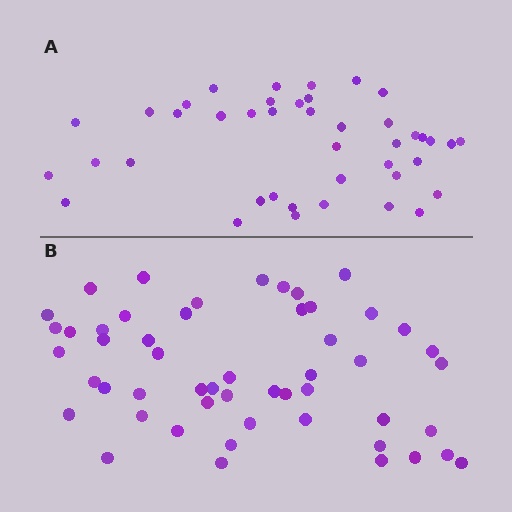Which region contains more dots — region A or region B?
Region B (the bottom region) has more dots.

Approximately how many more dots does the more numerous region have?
Region B has roughly 10 or so more dots than region A.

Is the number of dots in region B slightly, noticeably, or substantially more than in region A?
Region B has only slightly more — the two regions are fairly close. The ratio is roughly 1.2 to 1.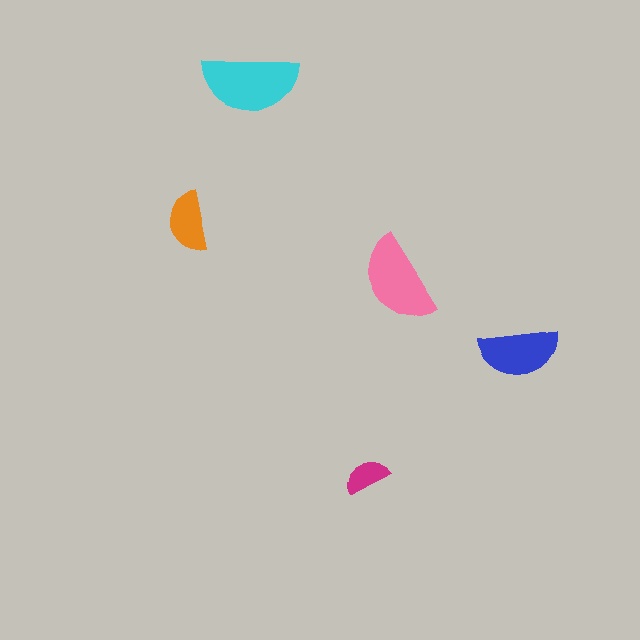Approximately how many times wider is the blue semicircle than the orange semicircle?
About 1.5 times wider.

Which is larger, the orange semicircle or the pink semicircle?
The pink one.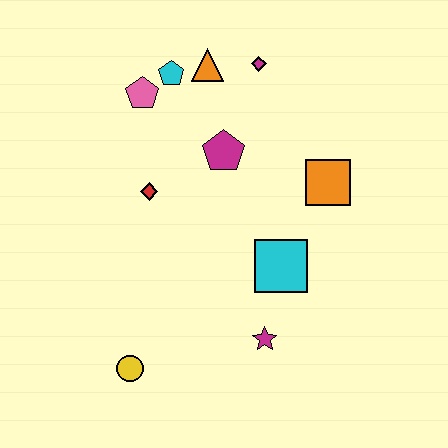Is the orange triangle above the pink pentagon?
Yes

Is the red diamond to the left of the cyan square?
Yes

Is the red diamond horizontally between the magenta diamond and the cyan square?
No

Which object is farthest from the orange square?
The yellow circle is farthest from the orange square.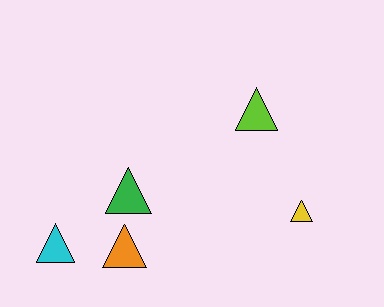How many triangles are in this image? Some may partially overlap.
There are 5 triangles.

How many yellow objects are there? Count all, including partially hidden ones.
There is 1 yellow object.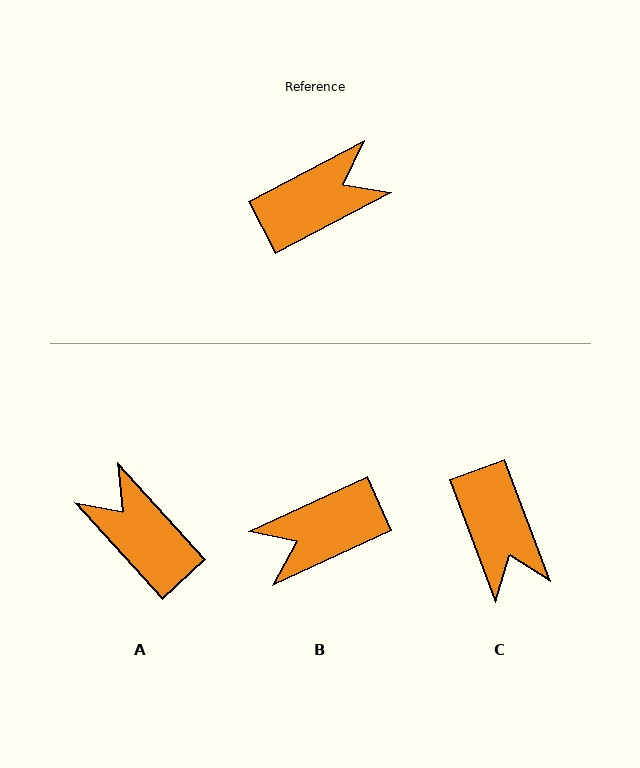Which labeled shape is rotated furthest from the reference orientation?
B, about 177 degrees away.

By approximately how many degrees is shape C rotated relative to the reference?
Approximately 97 degrees clockwise.